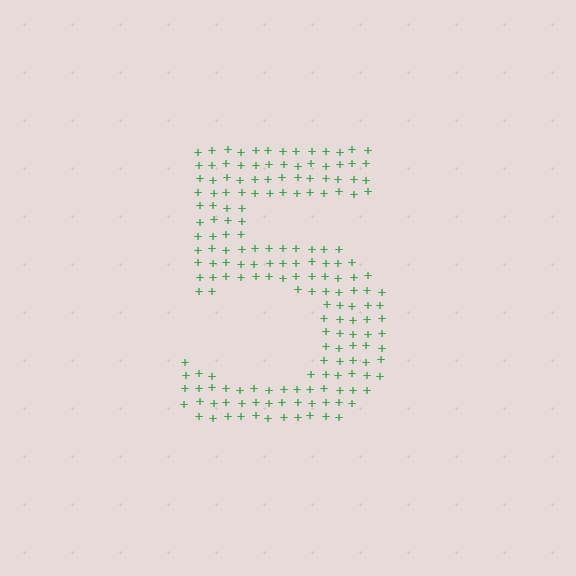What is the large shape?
The large shape is the digit 5.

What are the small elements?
The small elements are plus signs.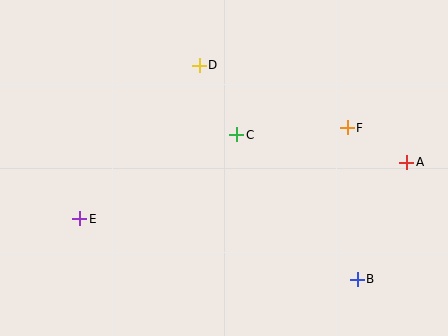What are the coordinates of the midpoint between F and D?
The midpoint between F and D is at (273, 97).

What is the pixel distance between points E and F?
The distance between E and F is 282 pixels.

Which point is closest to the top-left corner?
Point D is closest to the top-left corner.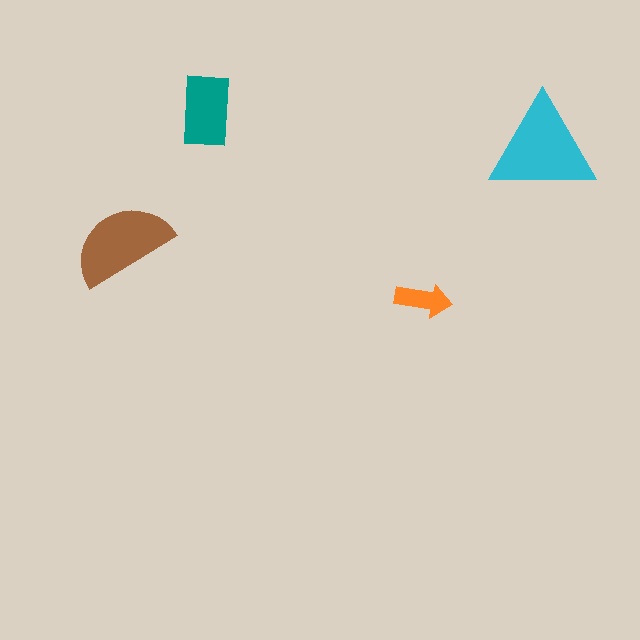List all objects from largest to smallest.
The cyan triangle, the brown semicircle, the teal rectangle, the orange arrow.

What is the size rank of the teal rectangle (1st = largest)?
3rd.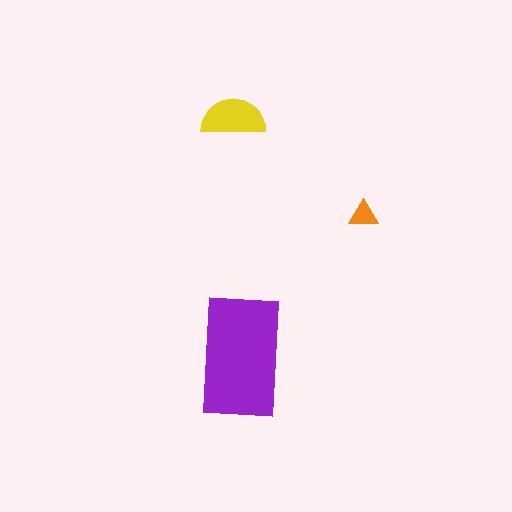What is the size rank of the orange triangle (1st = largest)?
3rd.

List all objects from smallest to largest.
The orange triangle, the yellow semicircle, the purple rectangle.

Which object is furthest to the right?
The orange triangle is rightmost.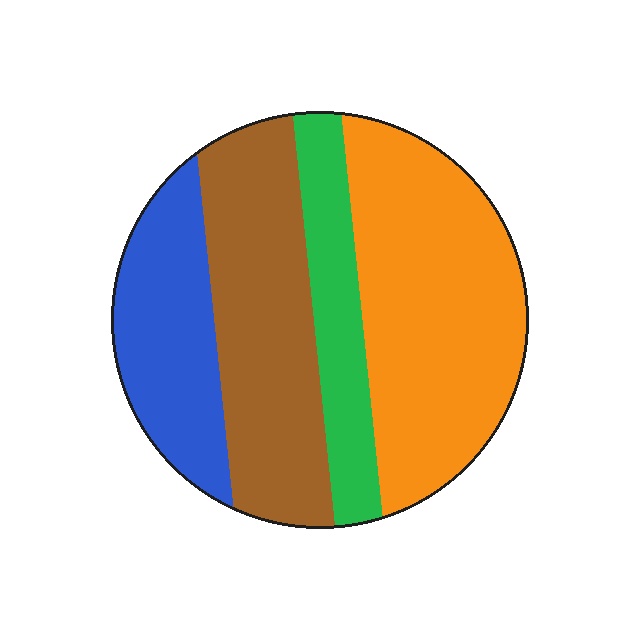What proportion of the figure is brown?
Brown covers 29% of the figure.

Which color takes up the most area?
Orange, at roughly 35%.